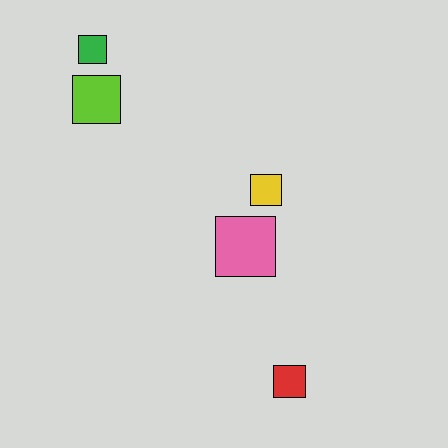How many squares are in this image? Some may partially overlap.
There are 5 squares.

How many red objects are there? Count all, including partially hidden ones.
There is 1 red object.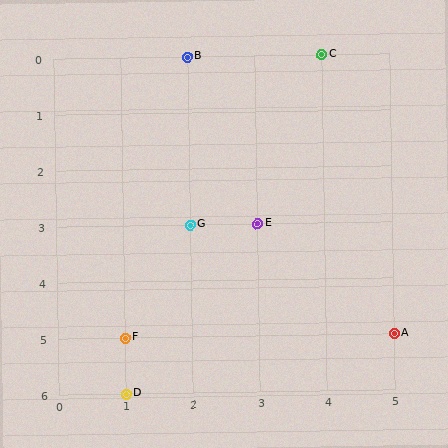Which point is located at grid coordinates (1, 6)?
Point D is at (1, 6).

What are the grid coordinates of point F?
Point F is at grid coordinates (1, 5).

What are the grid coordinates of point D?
Point D is at grid coordinates (1, 6).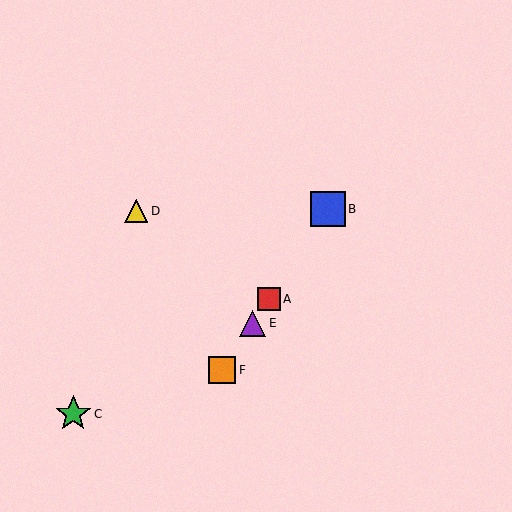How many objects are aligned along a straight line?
4 objects (A, B, E, F) are aligned along a straight line.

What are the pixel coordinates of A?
Object A is at (269, 299).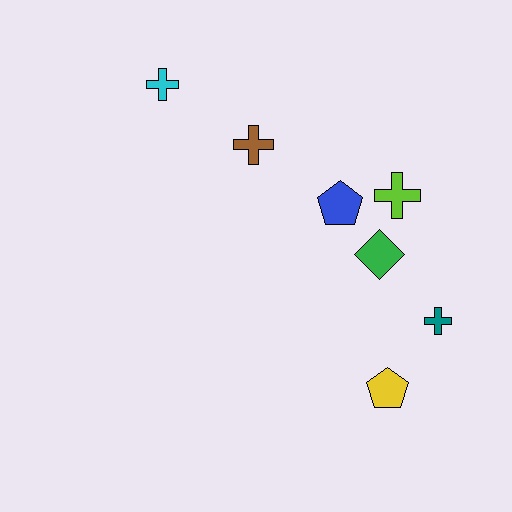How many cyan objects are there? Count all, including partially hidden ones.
There is 1 cyan object.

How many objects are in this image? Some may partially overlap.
There are 7 objects.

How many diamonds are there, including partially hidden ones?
There is 1 diamond.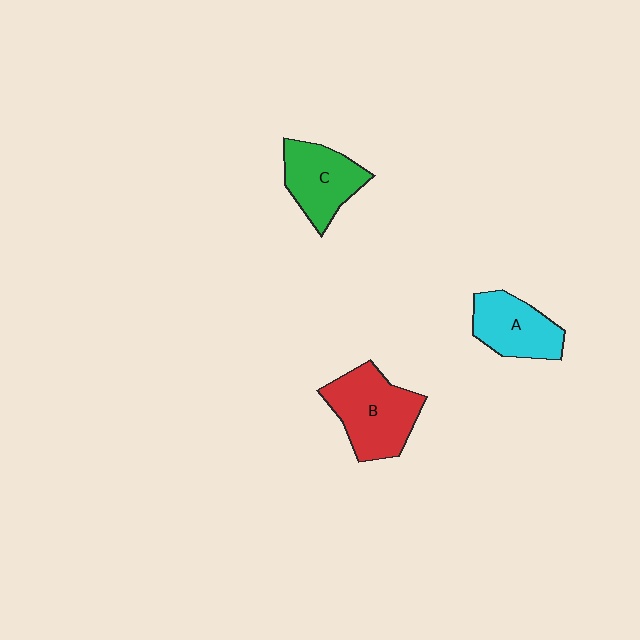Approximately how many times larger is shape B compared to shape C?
Approximately 1.3 times.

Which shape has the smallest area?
Shape A (cyan).